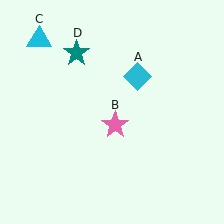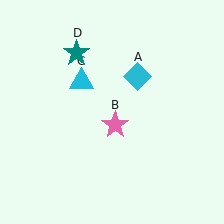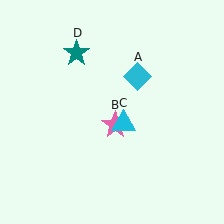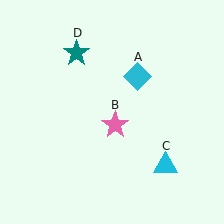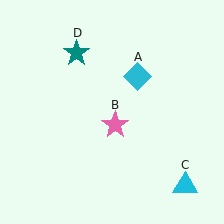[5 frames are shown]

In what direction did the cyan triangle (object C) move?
The cyan triangle (object C) moved down and to the right.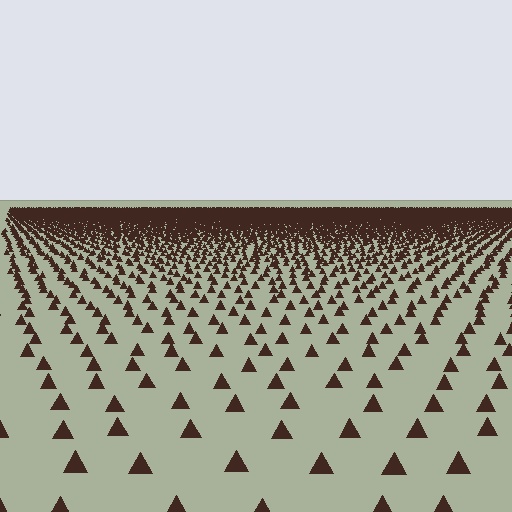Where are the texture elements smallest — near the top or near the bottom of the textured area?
Near the top.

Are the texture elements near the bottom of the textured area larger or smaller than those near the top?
Larger. Near the bottom, elements are closer to the viewer and appear at a bigger on-screen size.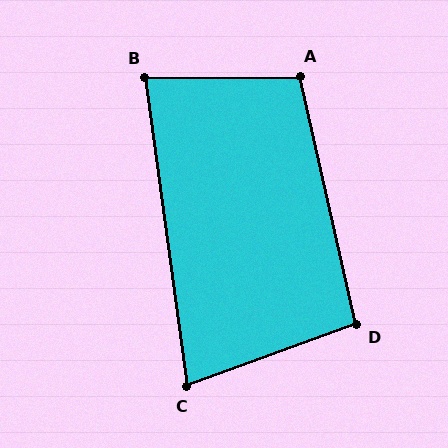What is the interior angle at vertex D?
Approximately 97 degrees (obtuse).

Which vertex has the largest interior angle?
A, at approximately 102 degrees.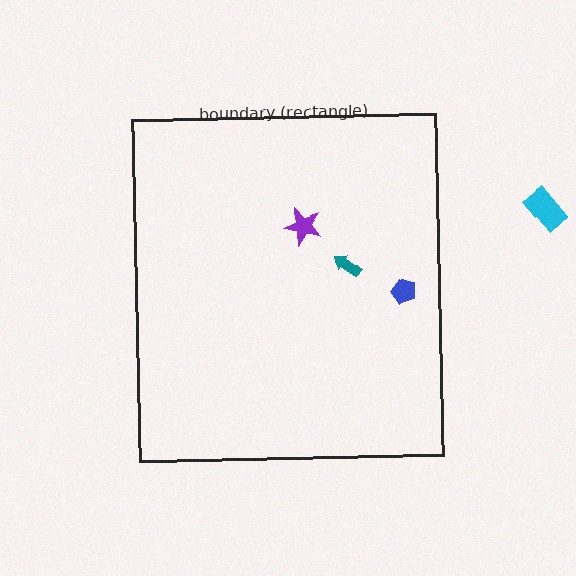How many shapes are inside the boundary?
3 inside, 1 outside.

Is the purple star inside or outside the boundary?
Inside.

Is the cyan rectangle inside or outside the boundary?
Outside.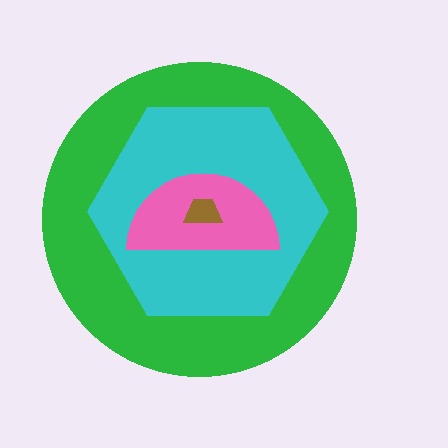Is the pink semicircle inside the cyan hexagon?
Yes.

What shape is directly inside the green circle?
The cyan hexagon.